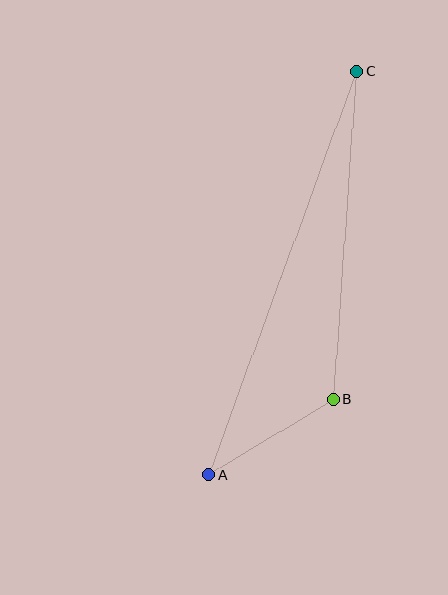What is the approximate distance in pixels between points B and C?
The distance between B and C is approximately 329 pixels.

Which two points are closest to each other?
Points A and B are closest to each other.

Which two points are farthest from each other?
Points A and C are farthest from each other.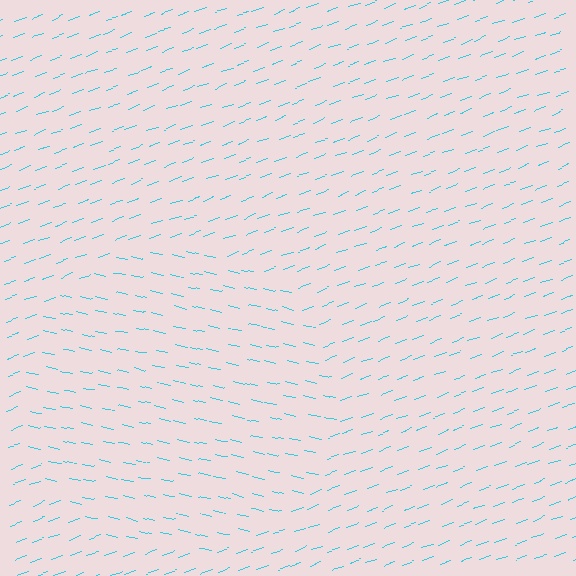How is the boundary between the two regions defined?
The boundary is defined purely by a change in line orientation (approximately 32 degrees difference). All lines are the same color and thickness.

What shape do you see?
I see a circle.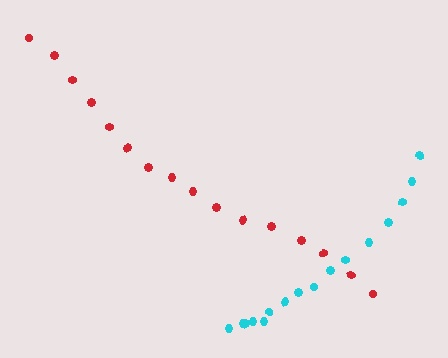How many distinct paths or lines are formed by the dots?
There are 2 distinct paths.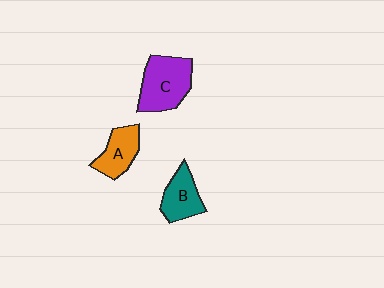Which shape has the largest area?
Shape C (purple).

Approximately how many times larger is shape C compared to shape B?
Approximately 1.5 times.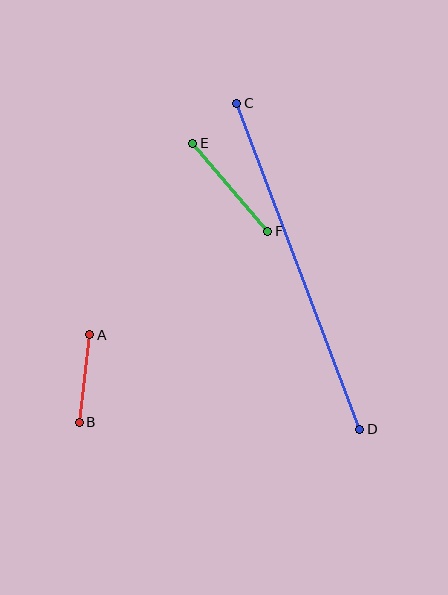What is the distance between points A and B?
The distance is approximately 88 pixels.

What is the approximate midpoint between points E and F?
The midpoint is at approximately (230, 187) pixels.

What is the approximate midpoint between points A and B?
The midpoint is at approximately (84, 378) pixels.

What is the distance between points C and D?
The distance is approximately 348 pixels.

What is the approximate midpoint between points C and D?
The midpoint is at approximately (298, 266) pixels.